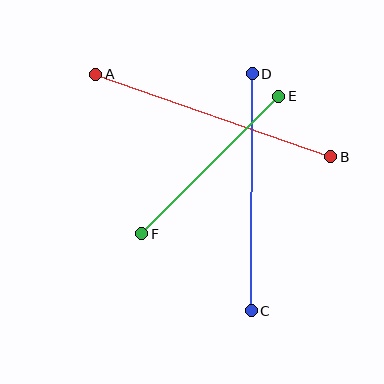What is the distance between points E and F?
The distance is approximately 194 pixels.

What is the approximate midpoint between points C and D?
The midpoint is at approximately (252, 192) pixels.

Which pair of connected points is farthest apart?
Points A and B are farthest apart.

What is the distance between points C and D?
The distance is approximately 237 pixels.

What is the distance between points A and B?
The distance is approximately 249 pixels.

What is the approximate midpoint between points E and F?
The midpoint is at approximately (210, 165) pixels.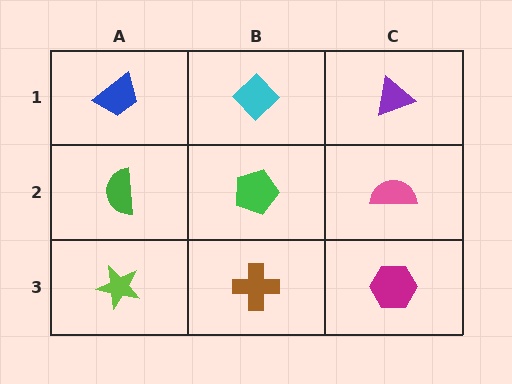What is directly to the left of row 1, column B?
A blue trapezoid.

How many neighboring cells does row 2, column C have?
3.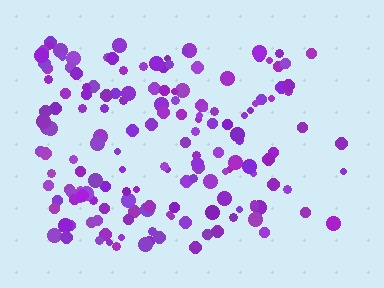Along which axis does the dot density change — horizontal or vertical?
Horizontal.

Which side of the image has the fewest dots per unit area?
The right.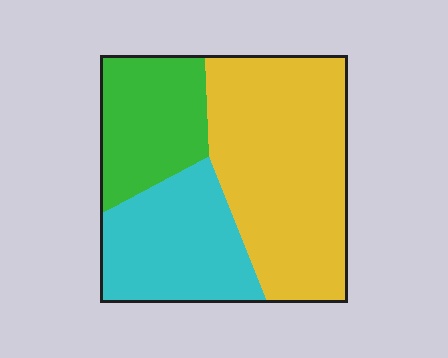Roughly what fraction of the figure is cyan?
Cyan covers 28% of the figure.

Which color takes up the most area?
Yellow, at roughly 50%.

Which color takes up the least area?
Green, at roughly 25%.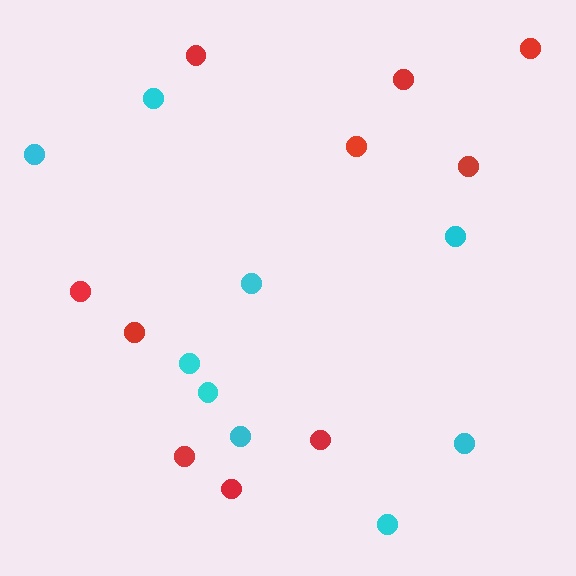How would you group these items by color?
There are 2 groups: one group of red circles (10) and one group of cyan circles (9).